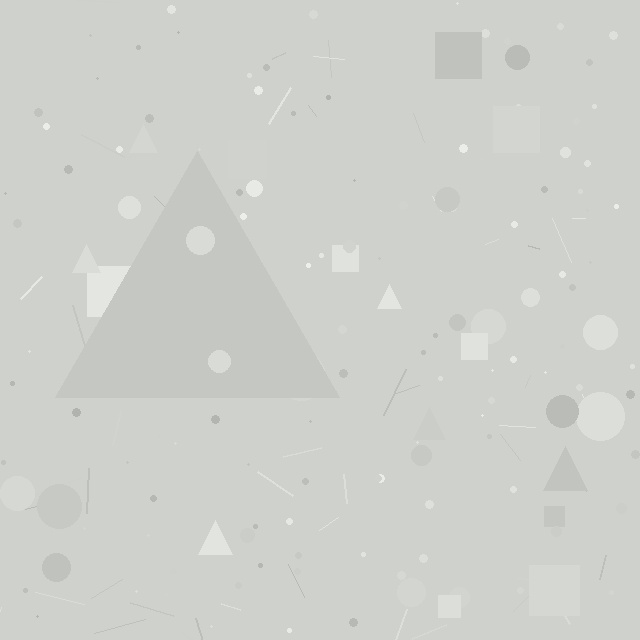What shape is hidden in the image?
A triangle is hidden in the image.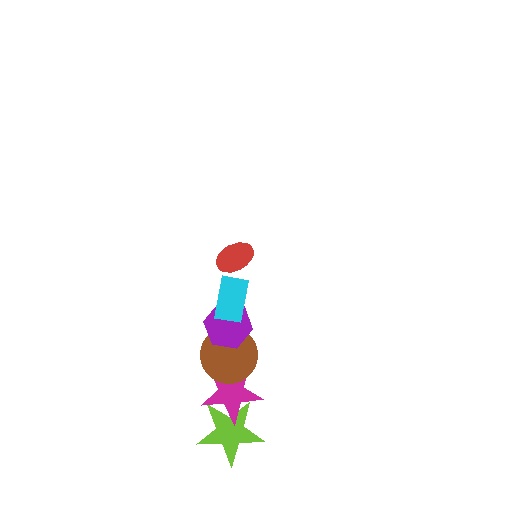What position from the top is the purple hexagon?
The purple hexagon is 3rd from the top.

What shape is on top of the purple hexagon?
The cyan rectangle is on top of the purple hexagon.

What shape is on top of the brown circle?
The purple hexagon is on top of the brown circle.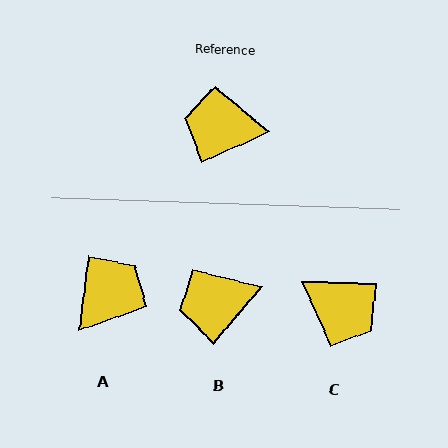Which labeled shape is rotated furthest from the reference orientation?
C, about 153 degrees away.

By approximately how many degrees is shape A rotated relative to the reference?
Approximately 122 degrees clockwise.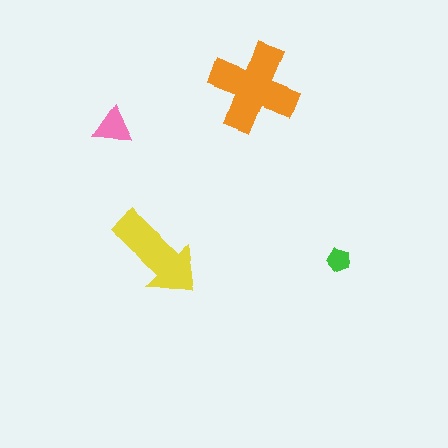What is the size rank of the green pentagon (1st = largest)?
4th.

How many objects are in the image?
There are 4 objects in the image.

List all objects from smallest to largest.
The green pentagon, the pink triangle, the yellow arrow, the orange cross.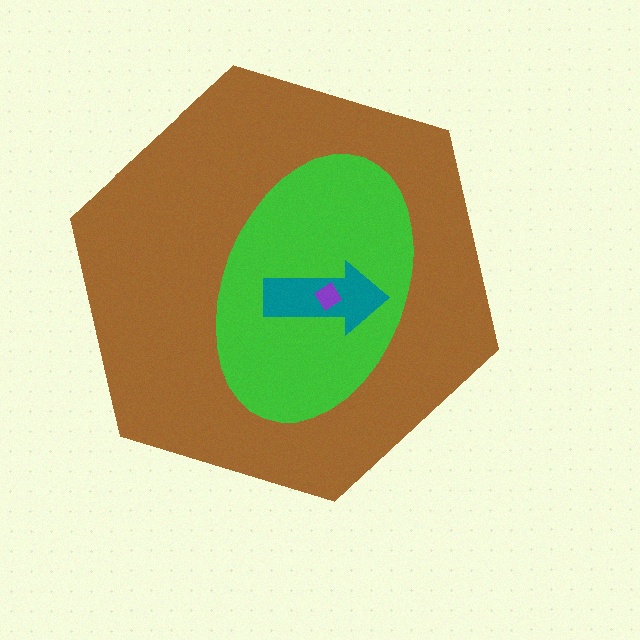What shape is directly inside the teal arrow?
The purple diamond.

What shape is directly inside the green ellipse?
The teal arrow.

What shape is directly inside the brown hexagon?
The green ellipse.